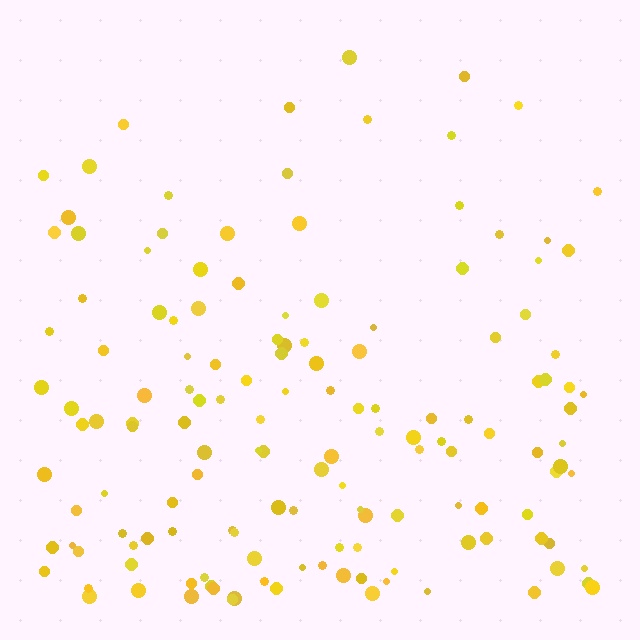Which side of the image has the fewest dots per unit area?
The top.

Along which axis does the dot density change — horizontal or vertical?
Vertical.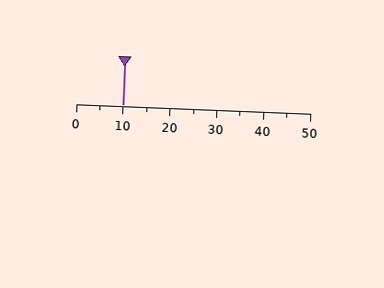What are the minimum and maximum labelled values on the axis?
The axis runs from 0 to 50.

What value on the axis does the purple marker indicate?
The marker indicates approximately 10.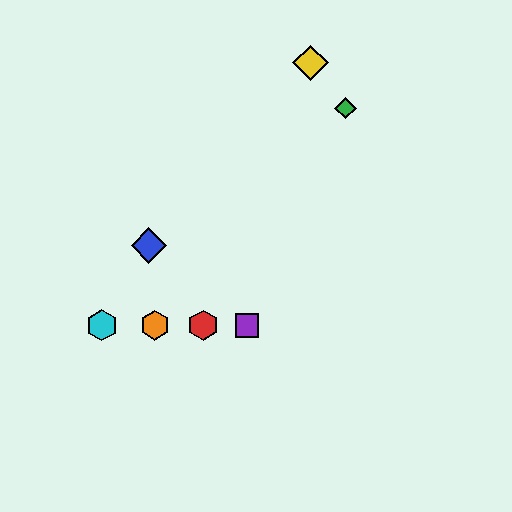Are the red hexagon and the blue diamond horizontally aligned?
No, the red hexagon is at y≈325 and the blue diamond is at y≈245.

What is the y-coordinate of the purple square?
The purple square is at y≈325.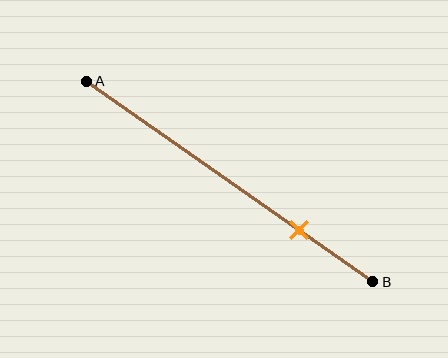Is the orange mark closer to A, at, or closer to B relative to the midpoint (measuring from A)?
The orange mark is closer to point B than the midpoint of segment AB.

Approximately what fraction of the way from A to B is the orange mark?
The orange mark is approximately 75% of the way from A to B.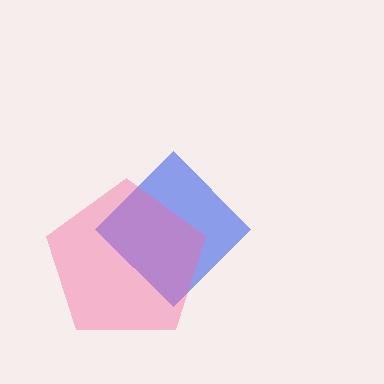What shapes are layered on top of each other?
The layered shapes are: a blue diamond, a pink pentagon.